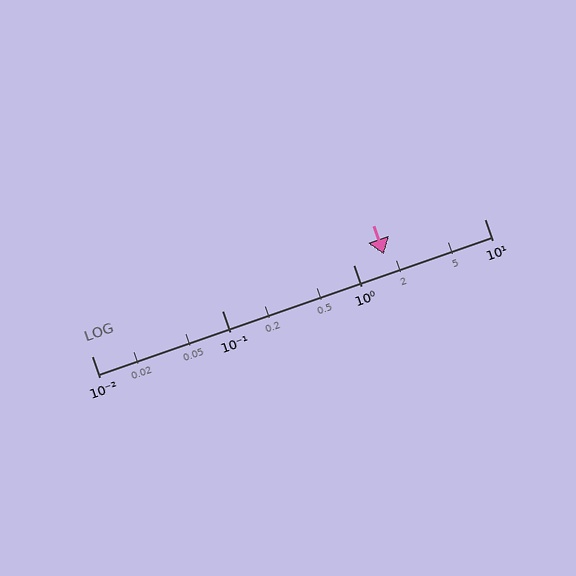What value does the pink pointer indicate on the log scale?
The pointer indicates approximately 1.7.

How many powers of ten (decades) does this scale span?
The scale spans 3 decades, from 0.01 to 10.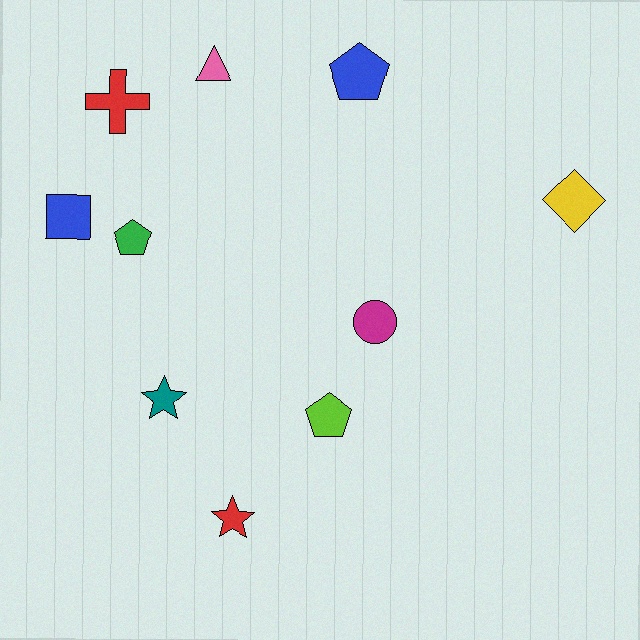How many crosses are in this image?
There is 1 cross.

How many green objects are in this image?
There is 1 green object.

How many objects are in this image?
There are 10 objects.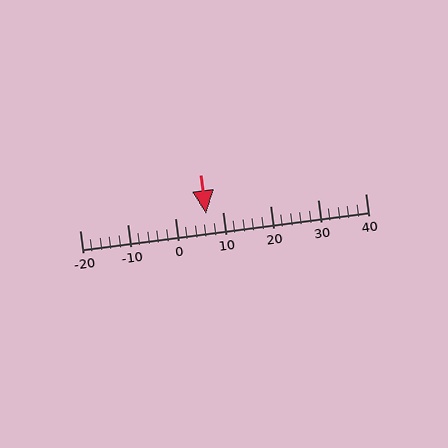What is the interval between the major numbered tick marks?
The major tick marks are spaced 10 units apart.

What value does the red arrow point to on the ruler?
The red arrow points to approximately 6.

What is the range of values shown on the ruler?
The ruler shows values from -20 to 40.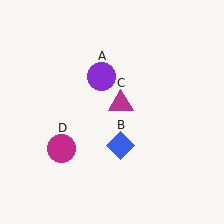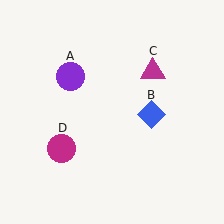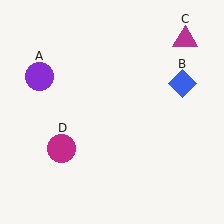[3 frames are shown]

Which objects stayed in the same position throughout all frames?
Magenta circle (object D) remained stationary.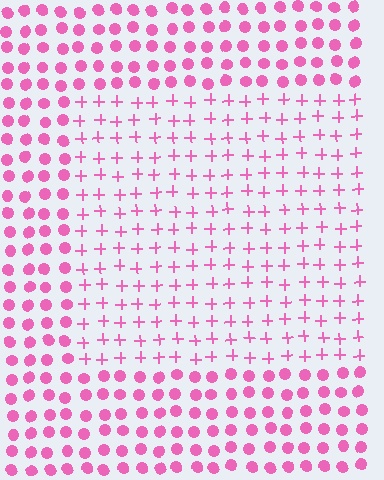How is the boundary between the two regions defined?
The boundary is defined by a change in element shape: plus signs inside vs. circles outside. All elements share the same color and spacing.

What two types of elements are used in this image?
The image uses plus signs inside the rectangle region and circles outside it.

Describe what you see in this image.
The image is filled with small pink elements arranged in a uniform grid. A rectangle-shaped region contains plus signs, while the surrounding area contains circles. The boundary is defined purely by the change in element shape.